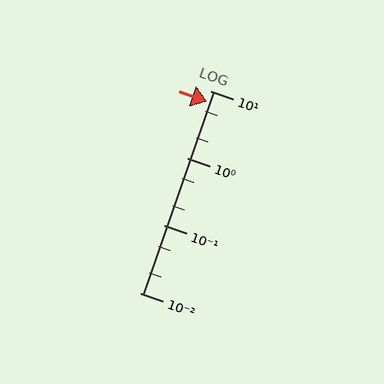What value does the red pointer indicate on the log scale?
The pointer indicates approximately 6.8.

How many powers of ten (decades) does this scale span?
The scale spans 3 decades, from 0.01 to 10.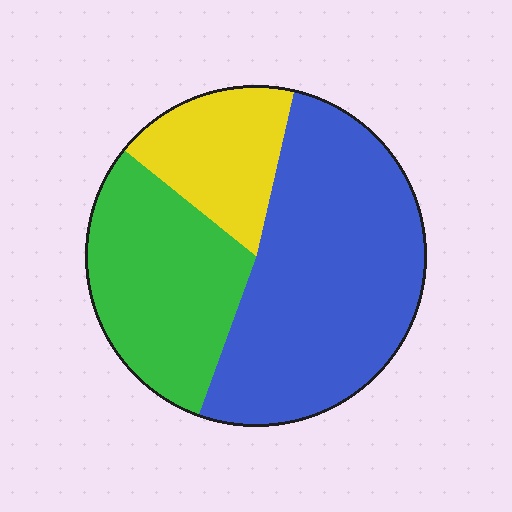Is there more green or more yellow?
Green.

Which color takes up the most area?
Blue, at roughly 50%.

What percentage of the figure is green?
Green covers roughly 30% of the figure.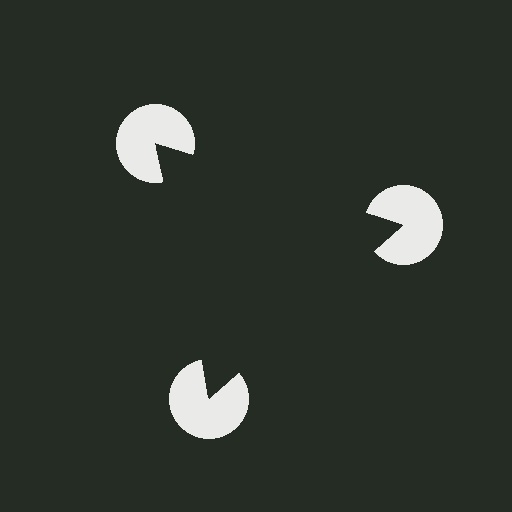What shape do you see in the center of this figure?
An illusory triangle — its edges are inferred from the aligned wedge cuts in the pac-man discs, not physically drawn.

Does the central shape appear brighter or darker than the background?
It typically appears slightly darker than the background, even though no actual brightness change is drawn.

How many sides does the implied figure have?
3 sides.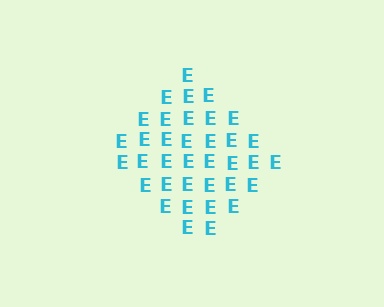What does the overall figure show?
The overall figure shows a diamond.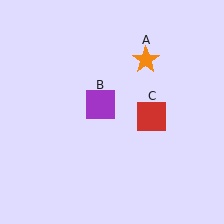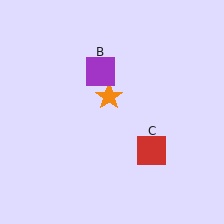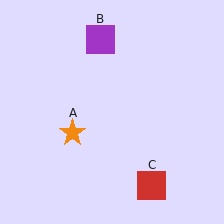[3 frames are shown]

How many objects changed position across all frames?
3 objects changed position: orange star (object A), purple square (object B), red square (object C).